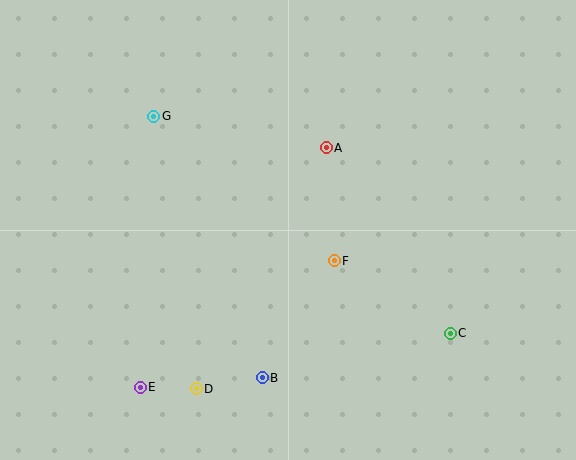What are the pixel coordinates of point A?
Point A is at (326, 148).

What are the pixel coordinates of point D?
Point D is at (196, 389).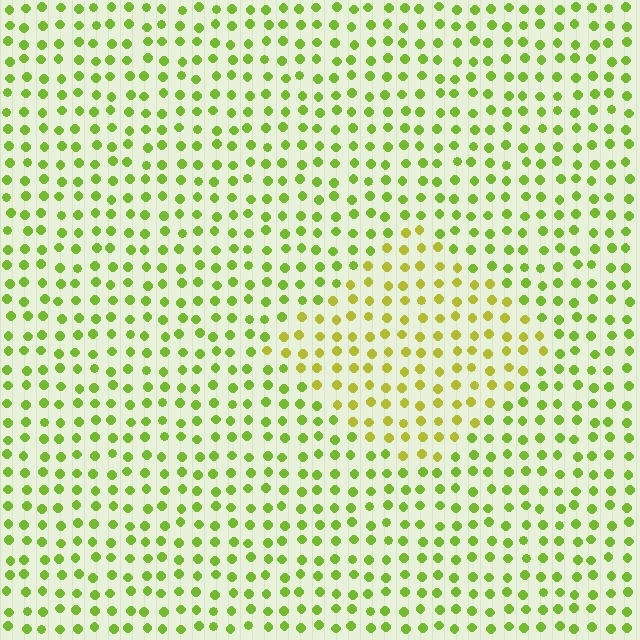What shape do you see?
I see a diamond.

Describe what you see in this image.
The image is filled with small lime elements in a uniform arrangement. A diamond-shaped region is visible where the elements are tinted to a slightly different hue, forming a subtle color boundary.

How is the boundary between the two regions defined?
The boundary is defined purely by a slight shift in hue (about 28 degrees). Spacing, size, and orientation are identical on both sides.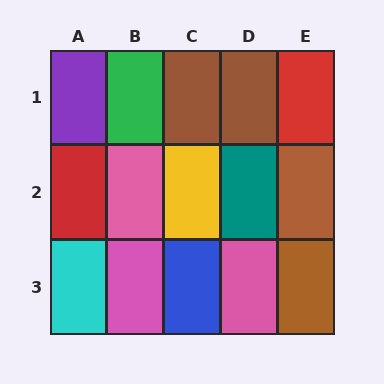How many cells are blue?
1 cell is blue.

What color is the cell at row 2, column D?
Teal.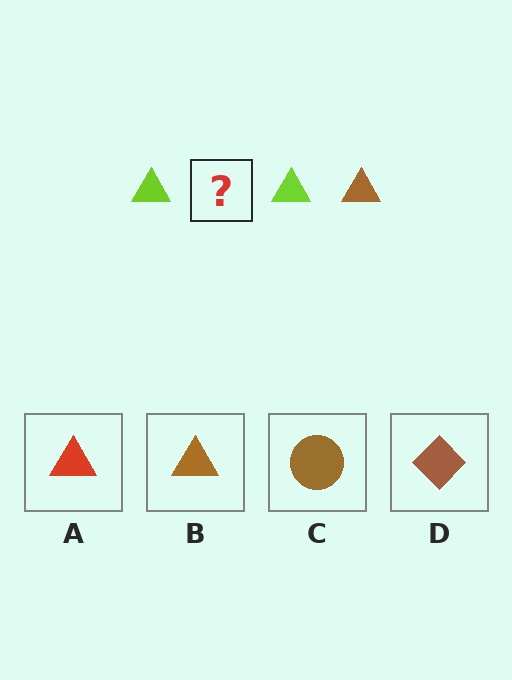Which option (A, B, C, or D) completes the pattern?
B.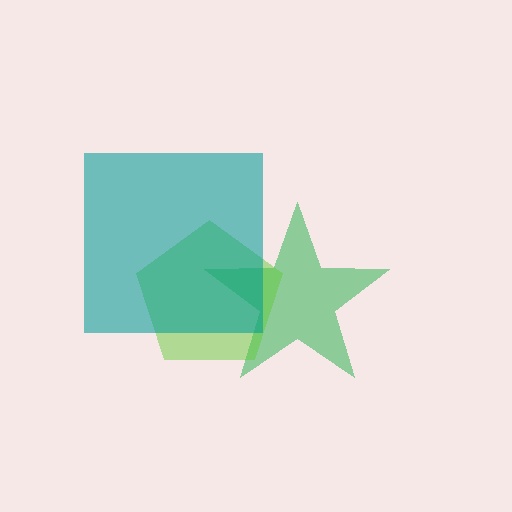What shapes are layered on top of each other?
The layered shapes are: a green star, a lime pentagon, a teal square.